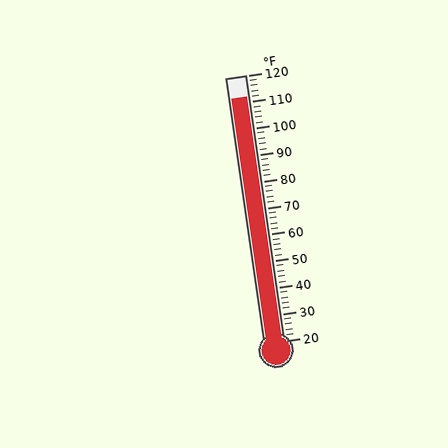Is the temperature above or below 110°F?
The temperature is above 110°F.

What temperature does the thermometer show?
The thermometer shows approximately 112°F.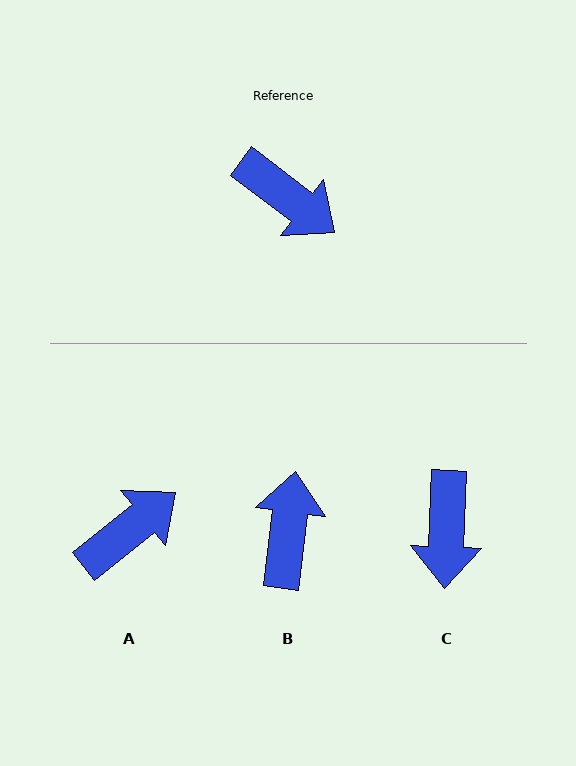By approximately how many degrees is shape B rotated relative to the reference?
Approximately 120 degrees counter-clockwise.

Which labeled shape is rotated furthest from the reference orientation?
B, about 120 degrees away.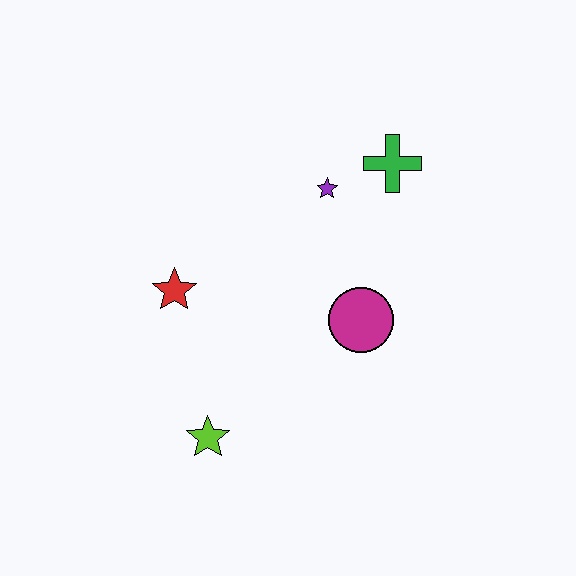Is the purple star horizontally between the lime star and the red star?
No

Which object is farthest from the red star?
The green cross is farthest from the red star.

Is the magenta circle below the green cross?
Yes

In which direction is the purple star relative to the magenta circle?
The purple star is above the magenta circle.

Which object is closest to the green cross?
The purple star is closest to the green cross.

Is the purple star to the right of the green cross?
No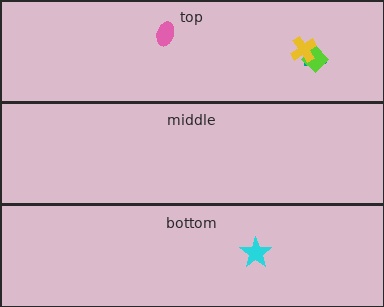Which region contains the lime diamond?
The top region.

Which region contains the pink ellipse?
The top region.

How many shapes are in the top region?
4.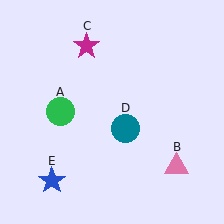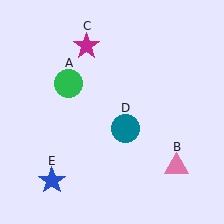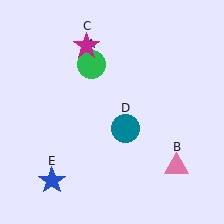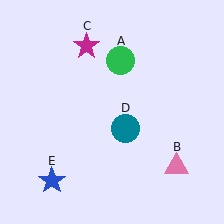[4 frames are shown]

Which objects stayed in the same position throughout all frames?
Pink triangle (object B) and magenta star (object C) and teal circle (object D) and blue star (object E) remained stationary.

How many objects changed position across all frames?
1 object changed position: green circle (object A).